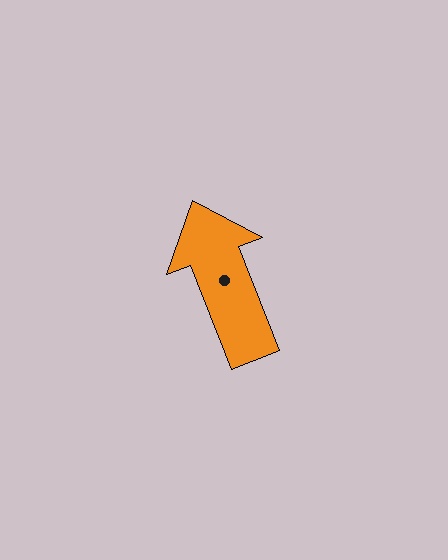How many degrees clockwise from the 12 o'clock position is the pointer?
Approximately 339 degrees.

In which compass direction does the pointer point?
North.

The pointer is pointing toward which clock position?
Roughly 11 o'clock.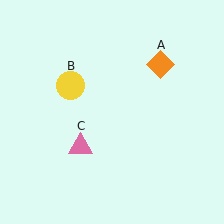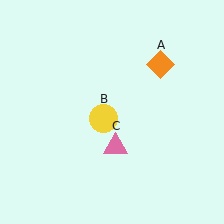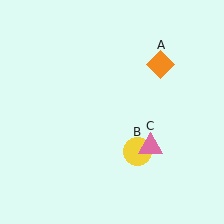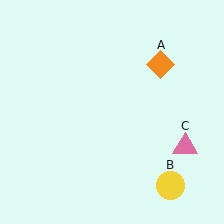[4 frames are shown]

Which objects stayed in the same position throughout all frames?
Orange diamond (object A) remained stationary.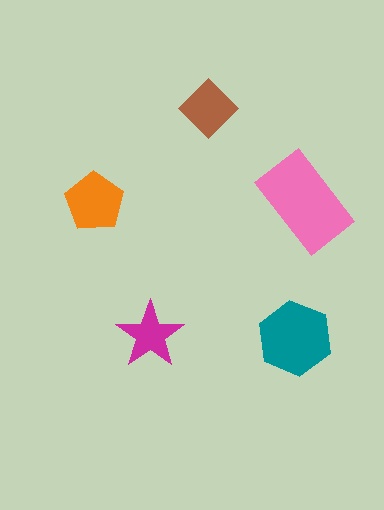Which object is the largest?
The pink rectangle.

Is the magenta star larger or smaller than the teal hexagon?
Smaller.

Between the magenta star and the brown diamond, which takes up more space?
The brown diamond.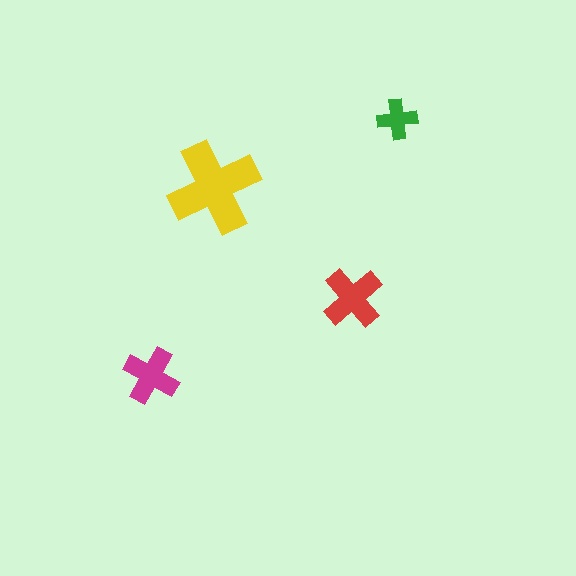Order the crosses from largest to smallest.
the yellow one, the red one, the magenta one, the green one.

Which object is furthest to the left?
The magenta cross is leftmost.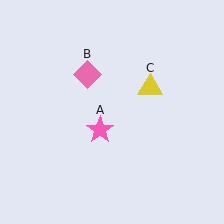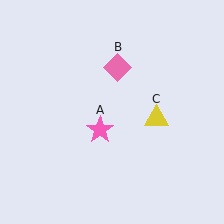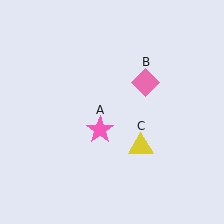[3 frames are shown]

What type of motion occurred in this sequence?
The pink diamond (object B), yellow triangle (object C) rotated clockwise around the center of the scene.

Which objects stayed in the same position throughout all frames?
Pink star (object A) remained stationary.